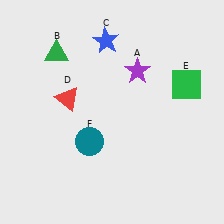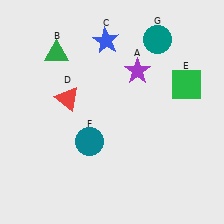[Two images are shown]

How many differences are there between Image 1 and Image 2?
There is 1 difference between the two images.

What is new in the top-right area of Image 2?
A teal circle (G) was added in the top-right area of Image 2.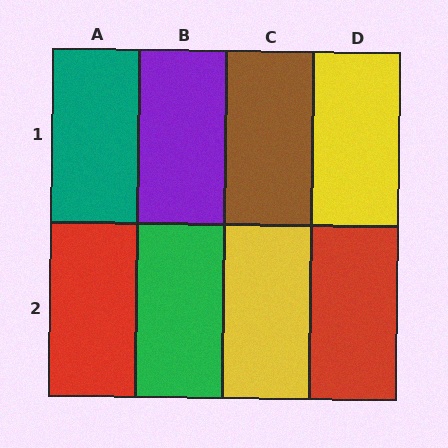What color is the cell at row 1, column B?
Purple.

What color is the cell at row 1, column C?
Brown.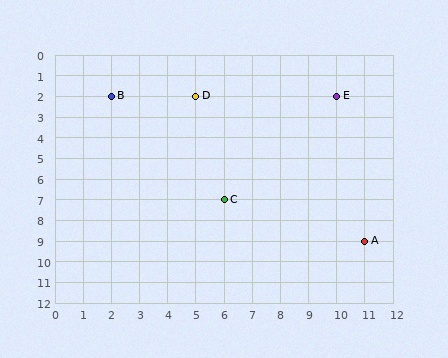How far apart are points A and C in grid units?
Points A and C are 5 columns and 2 rows apart (about 5.4 grid units diagonally).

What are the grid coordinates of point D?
Point D is at grid coordinates (5, 2).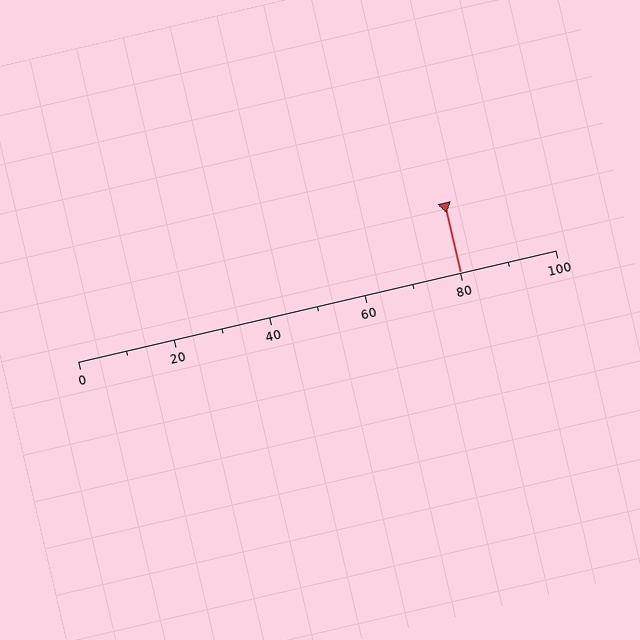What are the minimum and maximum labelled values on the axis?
The axis runs from 0 to 100.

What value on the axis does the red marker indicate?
The marker indicates approximately 80.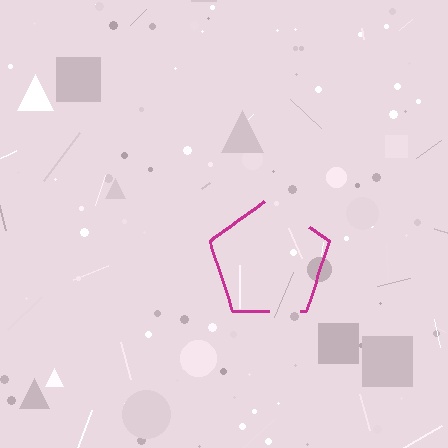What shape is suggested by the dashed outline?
The dashed outline suggests a pentagon.